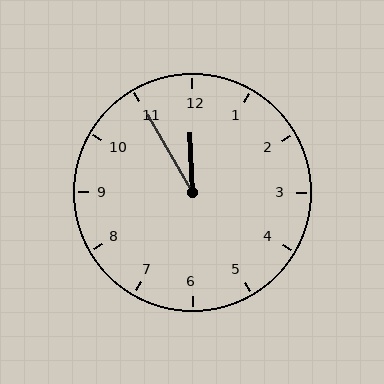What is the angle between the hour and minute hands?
Approximately 28 degrees.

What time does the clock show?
11:55.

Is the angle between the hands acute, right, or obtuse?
It is acute.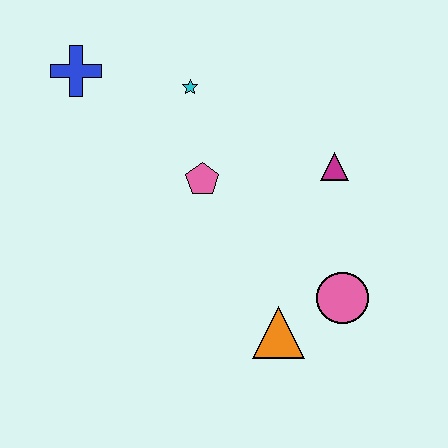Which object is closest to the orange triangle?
The pink circle is closest to the orange triangle.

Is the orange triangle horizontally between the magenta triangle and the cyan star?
Yes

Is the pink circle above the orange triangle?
Yes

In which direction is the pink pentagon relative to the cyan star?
The pink pentagon is below the cyan star.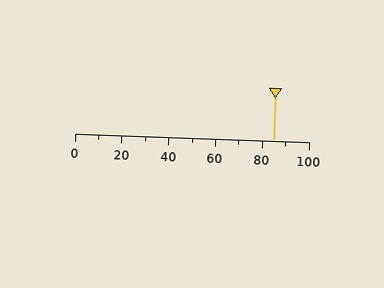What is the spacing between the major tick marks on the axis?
The major ticks are spaced 20 apart.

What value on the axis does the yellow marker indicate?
The marker indicates approximately 85.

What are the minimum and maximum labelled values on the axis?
The axis runs from 0 to 100.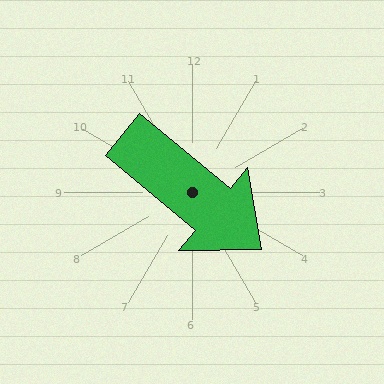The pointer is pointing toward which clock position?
Roughly 4 o'clock.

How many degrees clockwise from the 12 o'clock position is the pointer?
Approximately 130 degrees.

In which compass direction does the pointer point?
Southeast.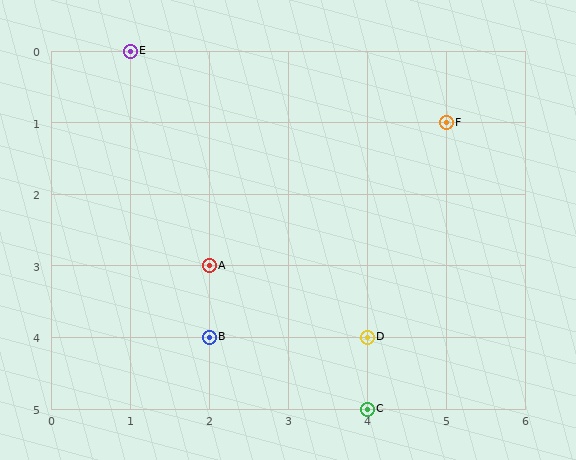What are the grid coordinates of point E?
Point E is at grid coordinates (1, 0).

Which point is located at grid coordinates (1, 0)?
Point E is at (1, 0).